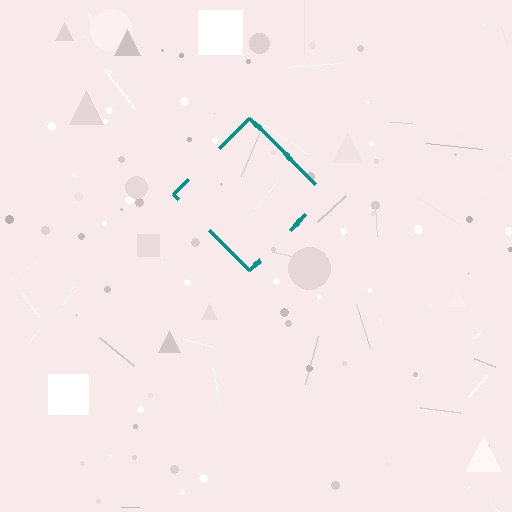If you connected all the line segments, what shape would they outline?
They would outline a diamond.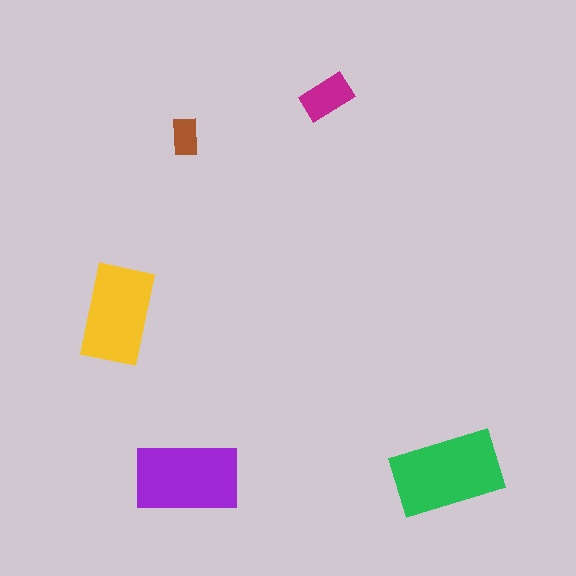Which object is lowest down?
The purple rectangle is bottommost.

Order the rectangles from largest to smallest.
the green one, the purple one, the yellow one, the magenta one, the brown one.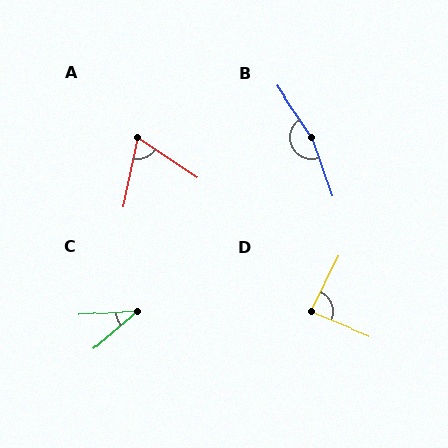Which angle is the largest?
B, at approximately 165 degrees.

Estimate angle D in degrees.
Approximately 86 degrees.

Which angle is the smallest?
C, at approximately 36 degrees.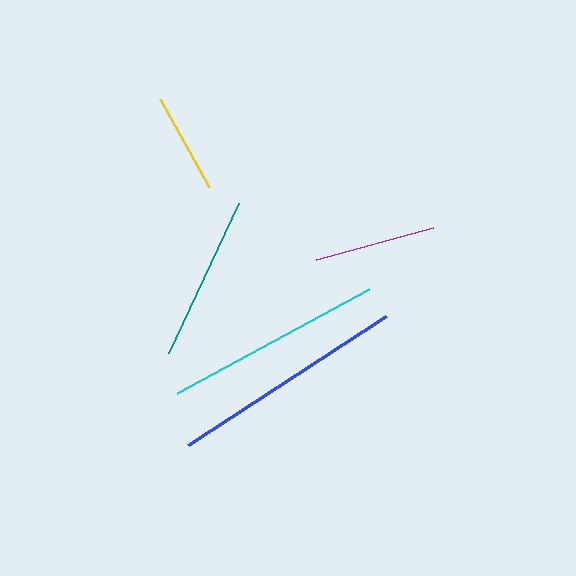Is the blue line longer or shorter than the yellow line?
The blue line is longer than the yellow line.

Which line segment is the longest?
The blue line is the longest at approximately 236 pixels.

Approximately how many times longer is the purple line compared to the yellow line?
The purple line is approximately 1.2 times the length of the yellow line.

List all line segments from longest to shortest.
From longest to shortest: blue, cyan, teal, purple, yellow.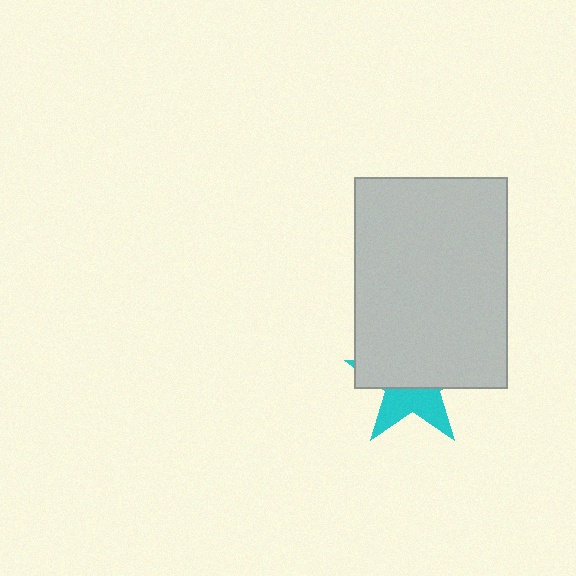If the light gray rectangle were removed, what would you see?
You would see the complete cyan star.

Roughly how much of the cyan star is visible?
A small part of it is visible (roughly 39%).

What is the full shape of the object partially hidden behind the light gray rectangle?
The partially hidden object is a cyan star.